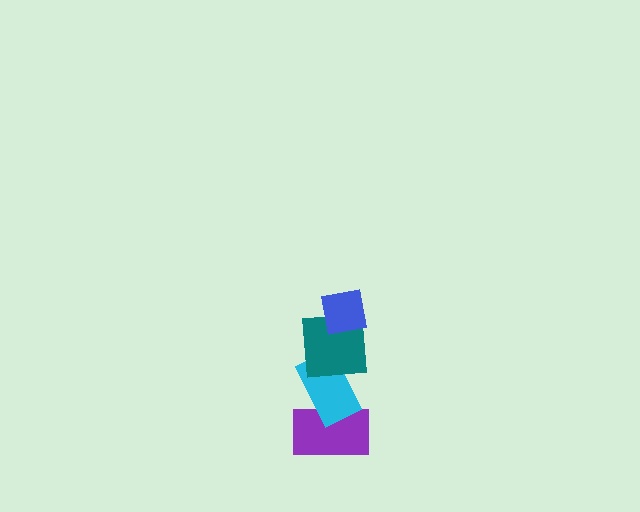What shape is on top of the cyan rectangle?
The teal square is on top of the cyan rectangle.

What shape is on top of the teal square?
The blue square is on top of the teal square.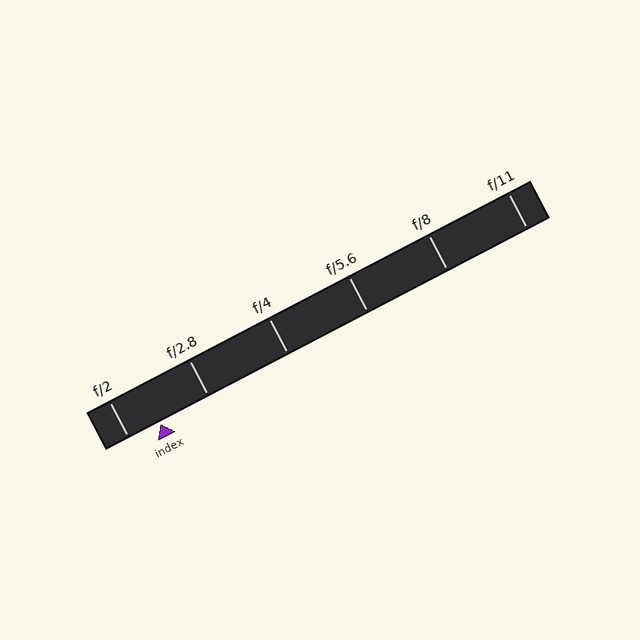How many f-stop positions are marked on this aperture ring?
There are 6 f-stop positions marked.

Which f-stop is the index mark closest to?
The index mark is closest to f/2.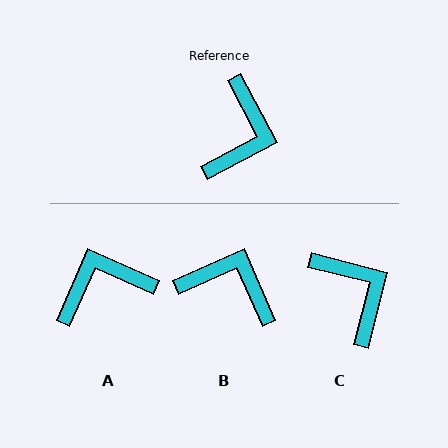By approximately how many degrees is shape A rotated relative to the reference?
Approximately 129 degrees counter-clockwise.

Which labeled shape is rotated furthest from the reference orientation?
A, about 129 degrees away.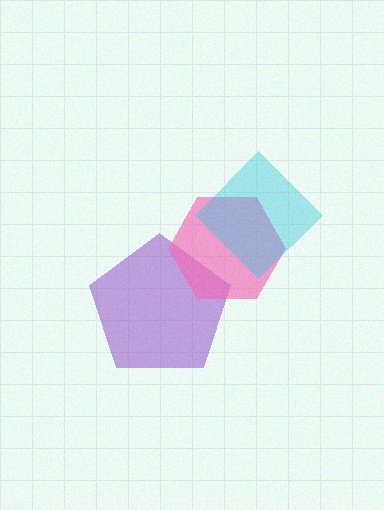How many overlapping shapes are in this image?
There are 3 overlapping shapes in the image.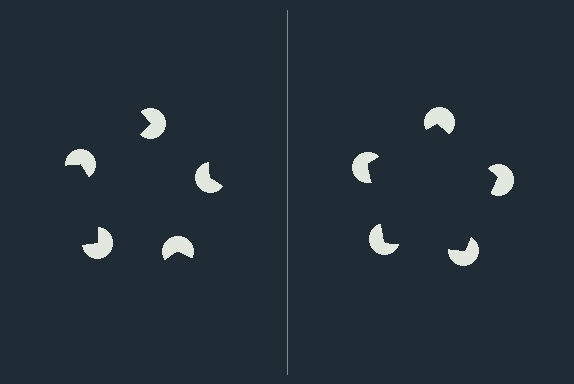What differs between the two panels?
The pac-man discs are positioned identically on both sides; only the wedge orientations differ. On the right they align to a pentagon; on the left they are misaligned.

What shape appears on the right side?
An illusory pentagon.